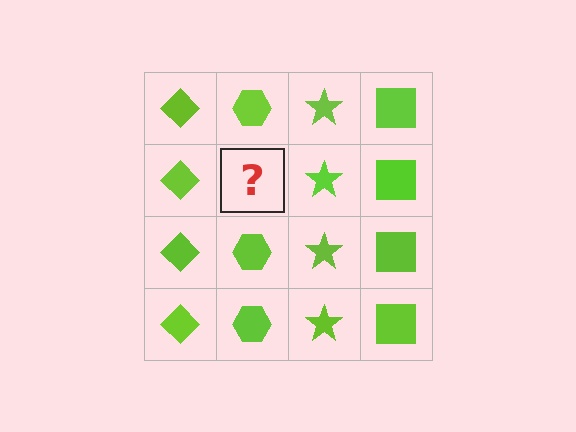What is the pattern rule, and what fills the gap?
The rule is that each column has a consistent shape. The gap should be filled with a lime hexagon.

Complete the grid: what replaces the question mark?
The question mark should be replaced with a lime hexagon.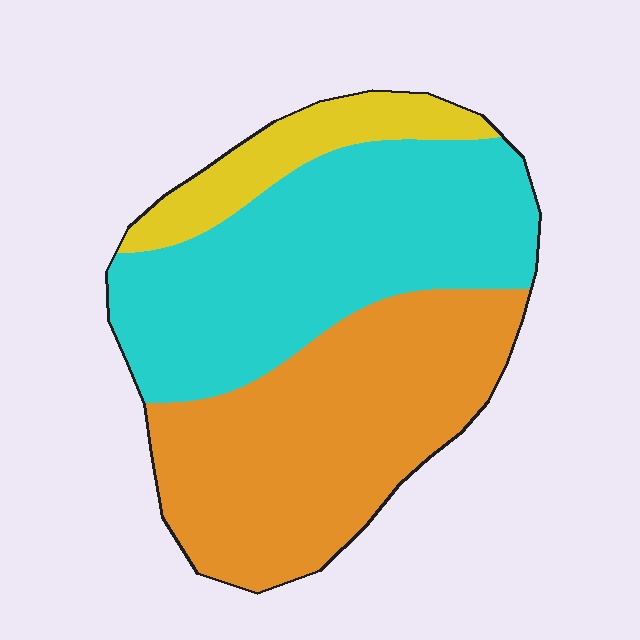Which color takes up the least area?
Yellow, at roughly 10%.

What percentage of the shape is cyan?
Cyan covers about 45% of the shape.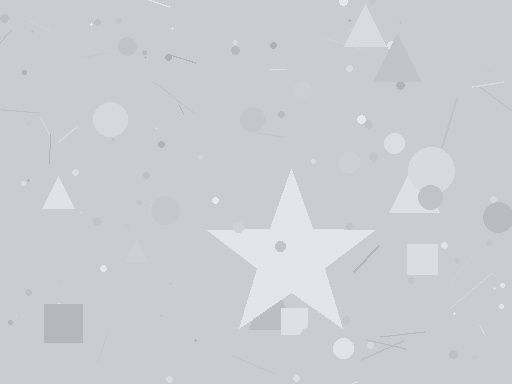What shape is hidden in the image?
A star is hidden in the image.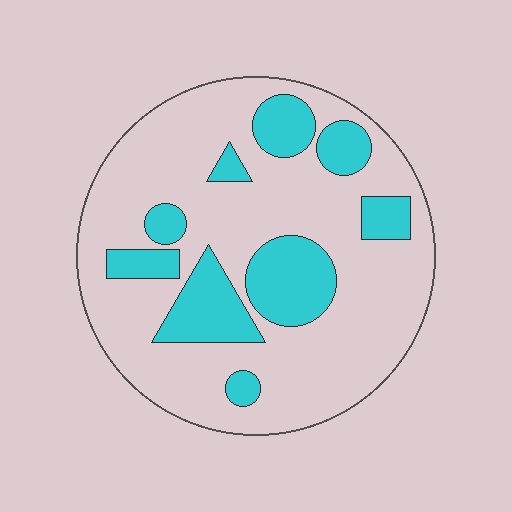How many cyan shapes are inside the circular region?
9.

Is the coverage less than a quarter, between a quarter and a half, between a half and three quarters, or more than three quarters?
Between a quarter and a half.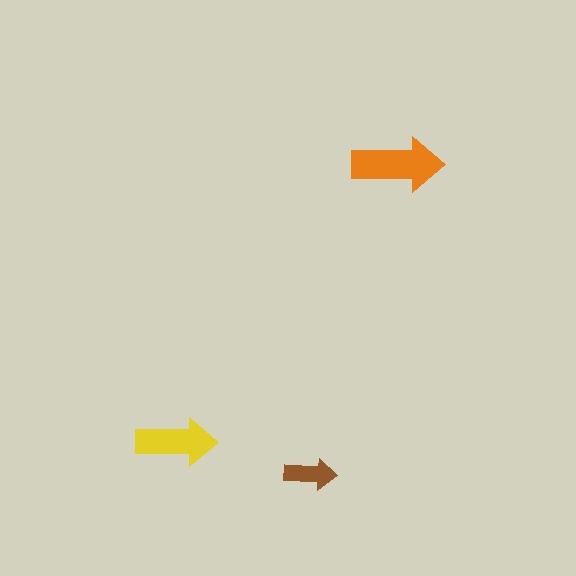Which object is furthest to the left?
The yellow arrow is leftmost.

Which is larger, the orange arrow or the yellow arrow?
The orange one.